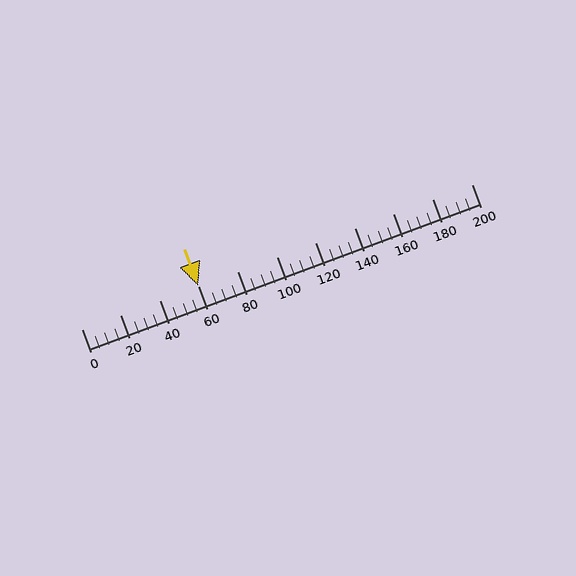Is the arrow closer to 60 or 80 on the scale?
The arrow is closer to 60.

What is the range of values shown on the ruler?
The ruler shows values from 0 to 200.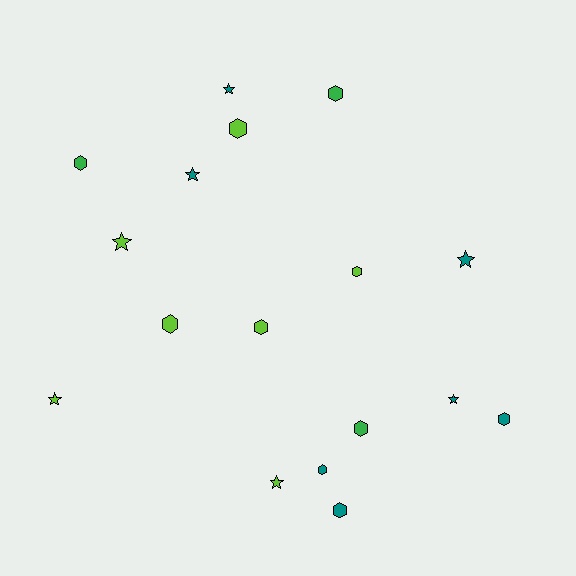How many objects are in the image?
There are 17 objects.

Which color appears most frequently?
Teal, with 7 objects.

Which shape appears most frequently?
Hexagon, with 10 objects.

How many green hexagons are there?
There are 3 green hexagons.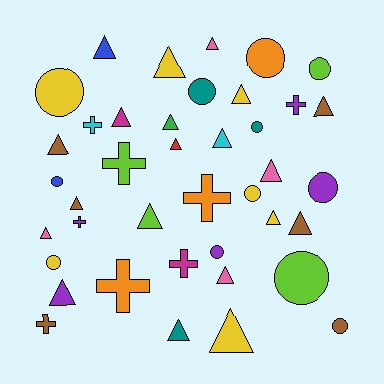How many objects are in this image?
There are 40 objects.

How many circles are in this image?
There are 12 circles.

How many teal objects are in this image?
There are 3 teal objects.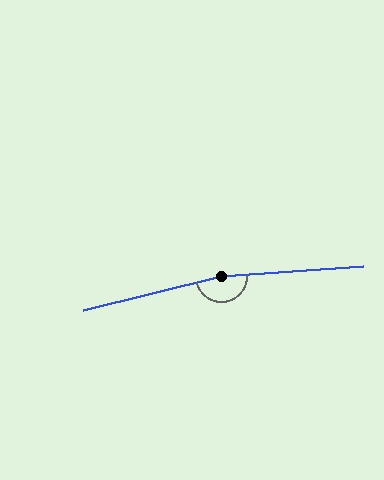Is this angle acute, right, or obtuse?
It is obtuse.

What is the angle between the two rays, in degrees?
Approximately 170 degrees.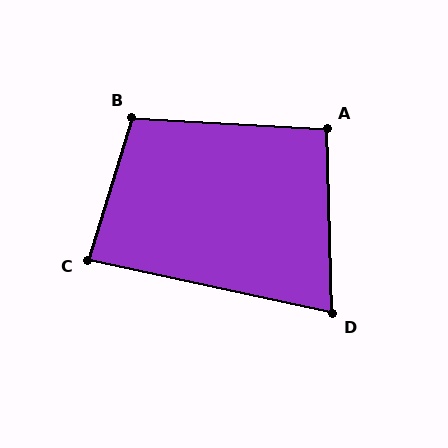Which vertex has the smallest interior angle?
D, at approximately 76 degrees.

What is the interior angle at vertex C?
Approximately 85 degrees (approximately right).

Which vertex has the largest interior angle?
B, at approximately 104 degrees.